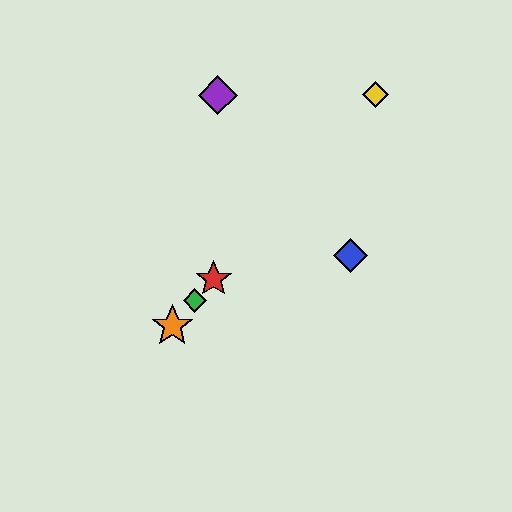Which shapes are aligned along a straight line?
The red star, the green diamond, the yellow diamond, the orange star are aligned along a straight line.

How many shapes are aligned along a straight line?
4 shapes (the red star, the green diamond, the yellow diamond, the orange star) are aligned along a straight line.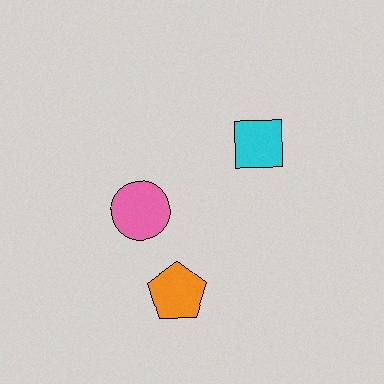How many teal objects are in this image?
There are no teal objects.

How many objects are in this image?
There are 3 objects.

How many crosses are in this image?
There are no crosses.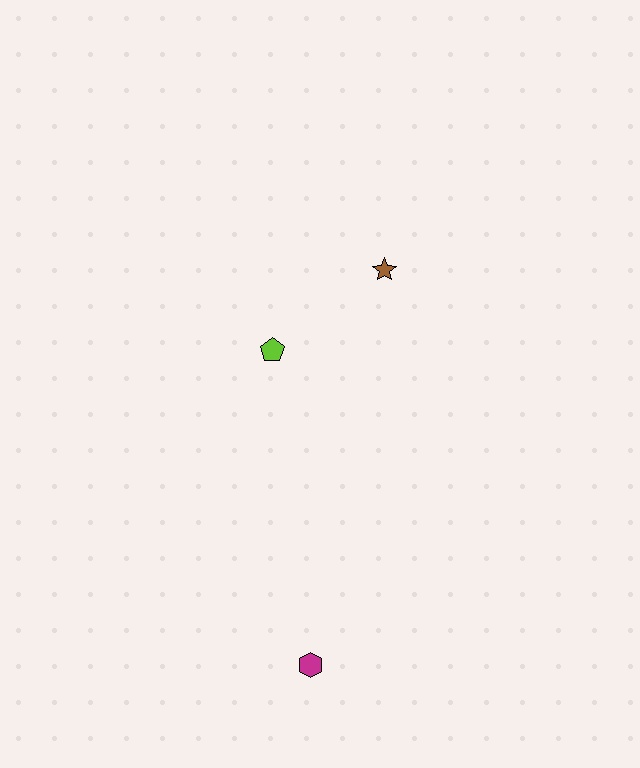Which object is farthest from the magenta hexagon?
The brown star is farthest from the magenta hexagon.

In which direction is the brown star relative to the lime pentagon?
The brown star is to the right of the lime pentagon.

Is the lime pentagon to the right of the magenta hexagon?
No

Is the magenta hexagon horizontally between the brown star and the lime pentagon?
Yes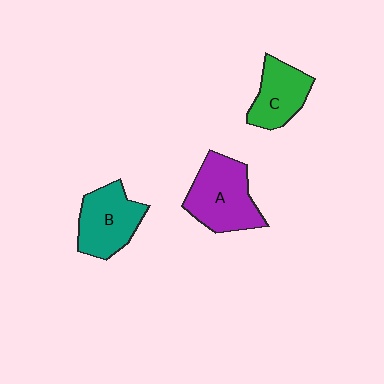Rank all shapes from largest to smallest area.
From largest to smallest: A (purple), B (teal), C (green).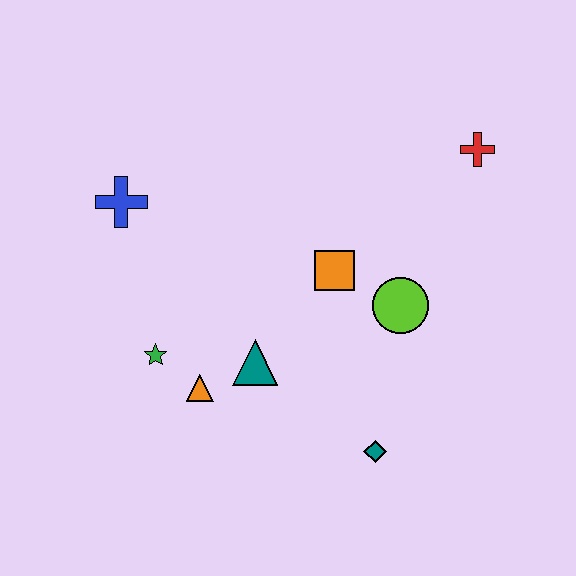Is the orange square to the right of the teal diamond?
No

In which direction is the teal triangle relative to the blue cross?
The teal triangle is below the blue cross.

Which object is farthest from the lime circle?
The blue cross is farthest from the lime circle.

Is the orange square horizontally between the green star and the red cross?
Yes